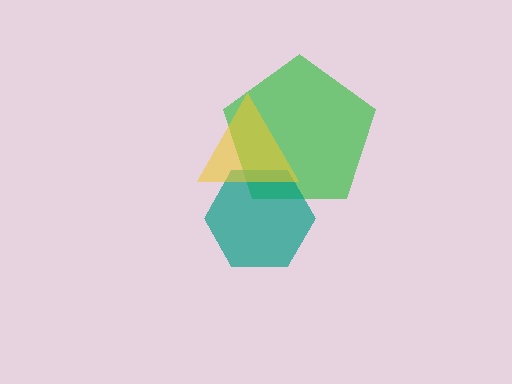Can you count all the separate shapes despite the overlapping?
Yes, there are 3 separate shapes.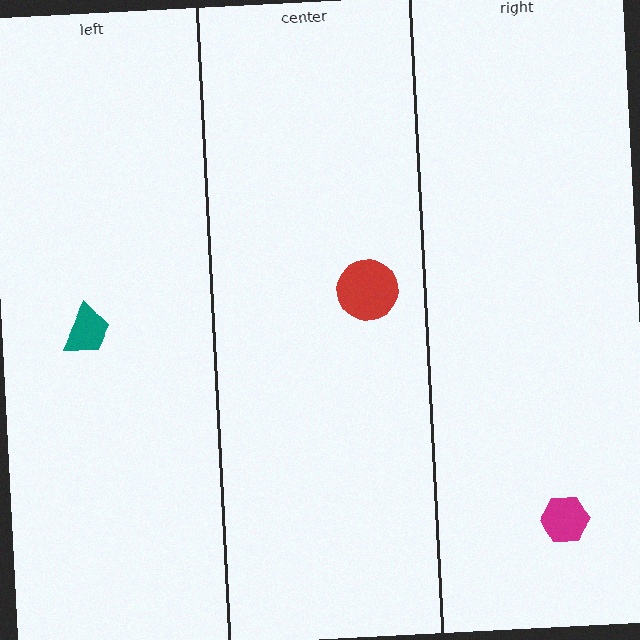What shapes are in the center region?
The red circle.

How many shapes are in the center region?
1.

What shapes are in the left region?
The teal trapezoid.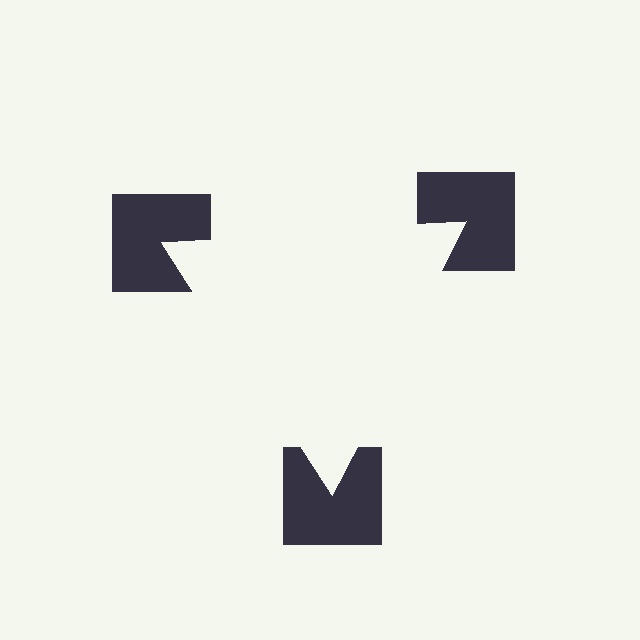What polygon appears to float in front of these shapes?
An illusory triangle — its edges are inferred from the aligned wedge cuts in the notched squares, not physically drawn.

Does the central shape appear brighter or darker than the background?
It typically appears slightly brighter than the background, even though no actual brightness change is drawn.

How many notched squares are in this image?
There are 3 — one at each vertex of the illusory triangle.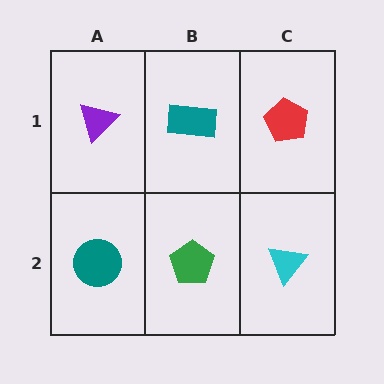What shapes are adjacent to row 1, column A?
A teal circle (row 2, column A), a teal rectangle (row 1, column B).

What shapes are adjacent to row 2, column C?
A red pentagon (row 1, column C), a green pentagon (row 2, column B).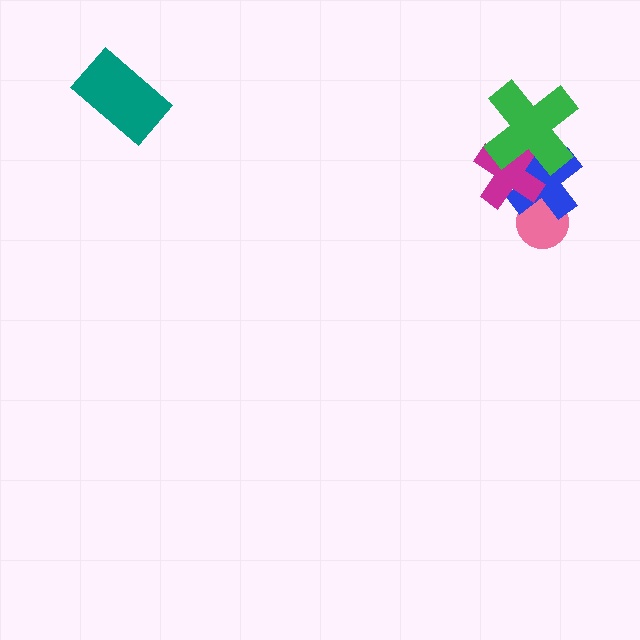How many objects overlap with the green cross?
2 objects overlap with the green cross.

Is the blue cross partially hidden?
Yes, it is partially covered by another shape.